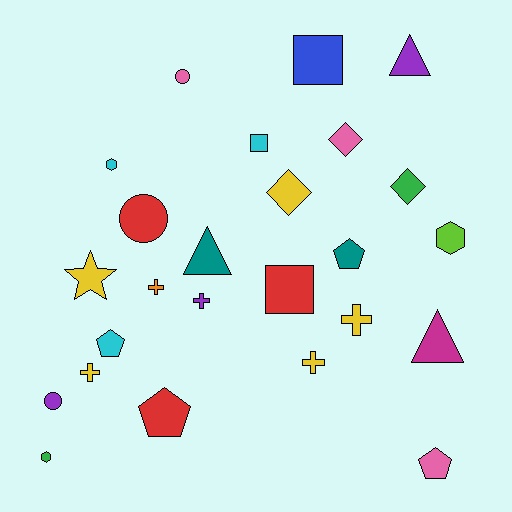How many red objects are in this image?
There are 3 red objects.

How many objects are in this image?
There are 25 objects.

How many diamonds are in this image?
There are 3 diamonds.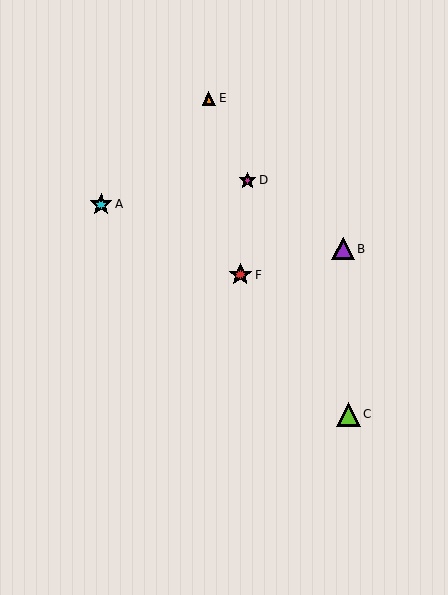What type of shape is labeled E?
Shape E is an orange triangle.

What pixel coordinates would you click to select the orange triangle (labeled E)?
Click at (209, 98) to select the orange triangle E.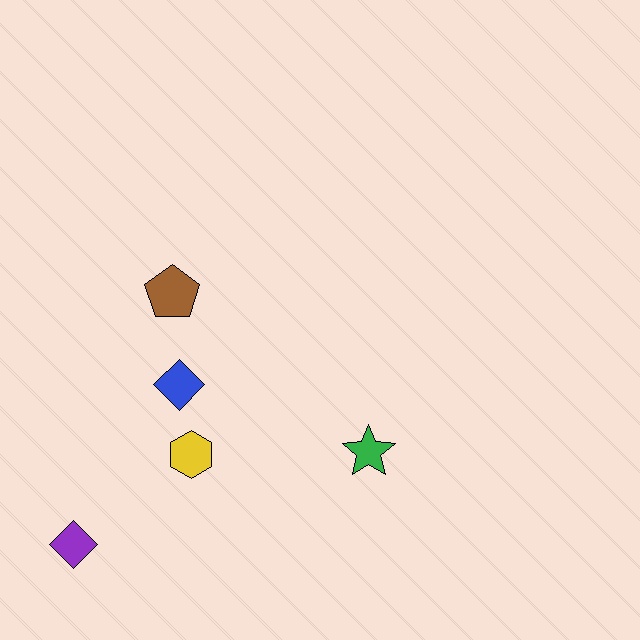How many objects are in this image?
There are 5 objects.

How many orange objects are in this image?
There are no orange objects.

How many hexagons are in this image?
There is 1 hexagon.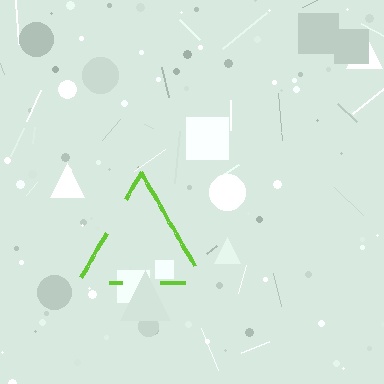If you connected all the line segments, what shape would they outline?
They would outline a triangle.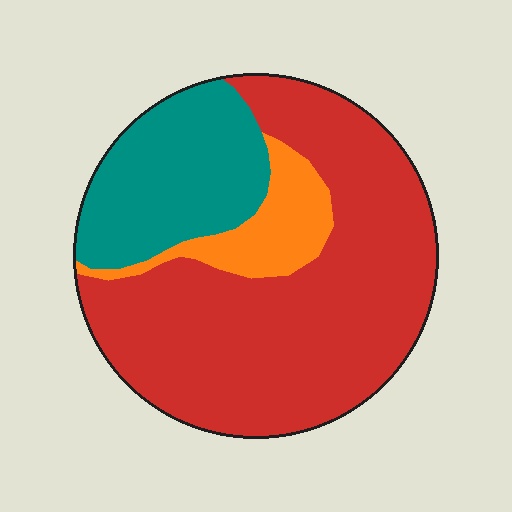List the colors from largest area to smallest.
From largest to smallest: red, teal, orange.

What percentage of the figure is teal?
Teal covers 24% of the figure.